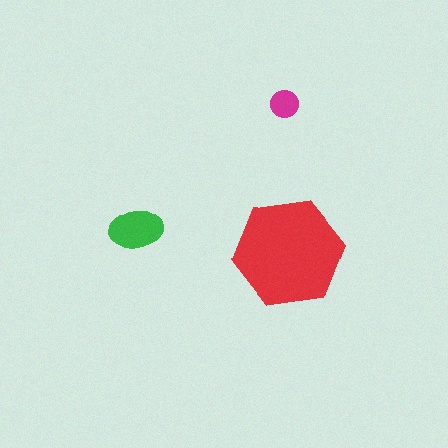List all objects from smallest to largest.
The magenta circle, the green ellipse, the red hexagon.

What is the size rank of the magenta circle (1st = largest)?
3rd.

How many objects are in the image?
There are 3 objects in the image.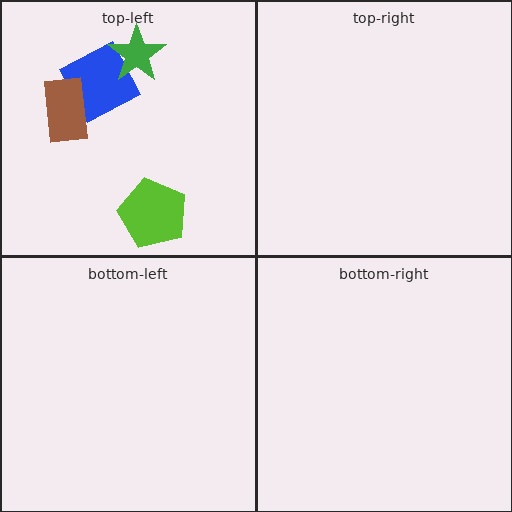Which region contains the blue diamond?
The top-left region.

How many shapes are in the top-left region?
4.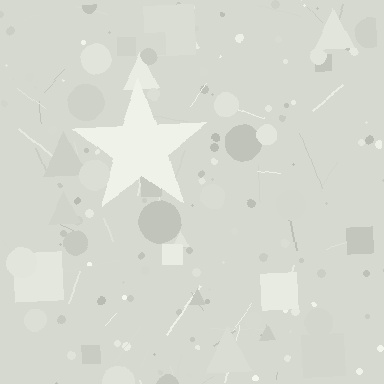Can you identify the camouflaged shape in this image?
The camouflaged shape is a star.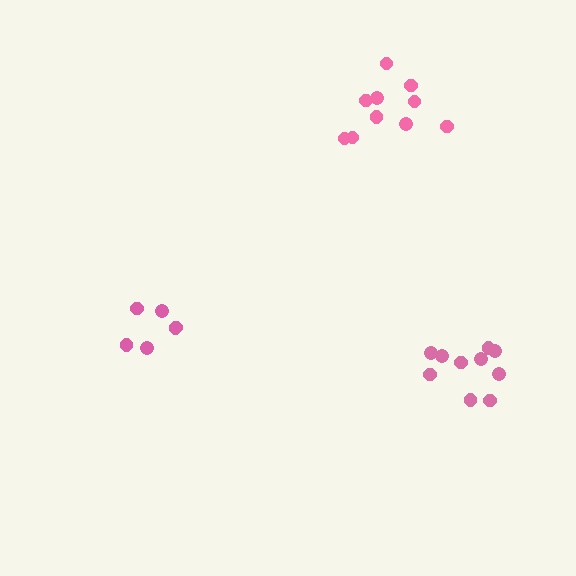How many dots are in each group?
Group 1: 10 dots, Group 2: 6 dots, Group 3: 10 dots (26 total).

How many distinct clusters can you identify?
There are 3 distinct clusters.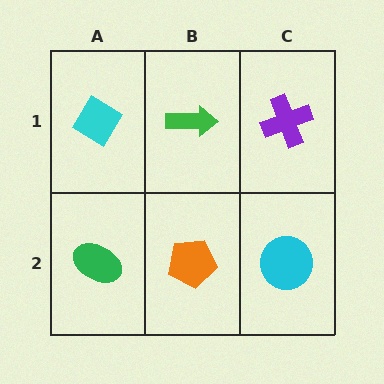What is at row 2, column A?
A green ellipse.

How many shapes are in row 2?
3 shapes.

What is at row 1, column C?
A purple cross.